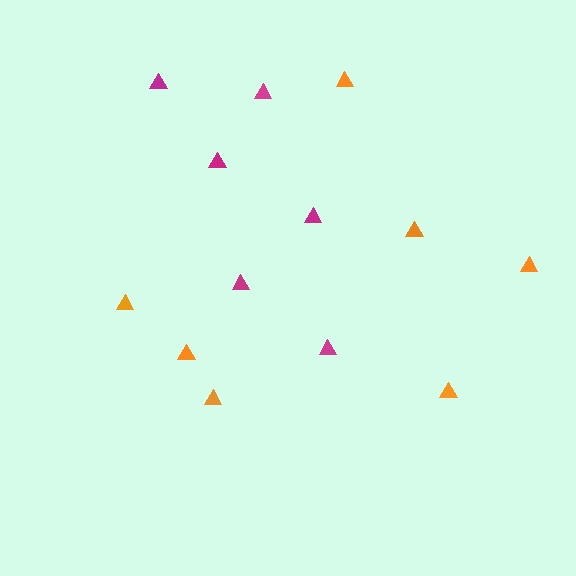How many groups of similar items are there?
There are 2 groups: one group of orange triangles (7) and one group of magenta triangles (6).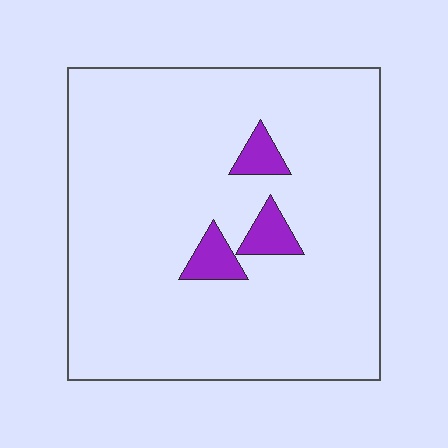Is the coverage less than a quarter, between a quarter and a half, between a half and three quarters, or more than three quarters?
Less than a quarter.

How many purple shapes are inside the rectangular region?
3.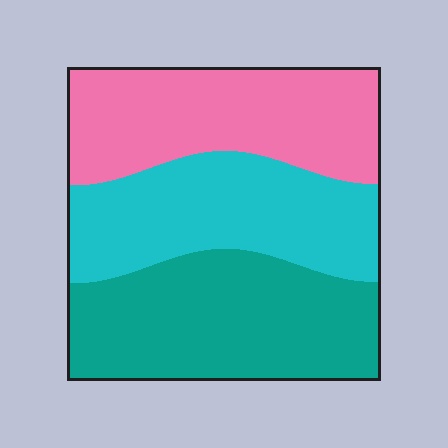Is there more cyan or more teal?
Teal.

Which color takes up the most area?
Teal, at roughly 35%.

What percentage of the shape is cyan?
Cyan covers about 30% of the shape.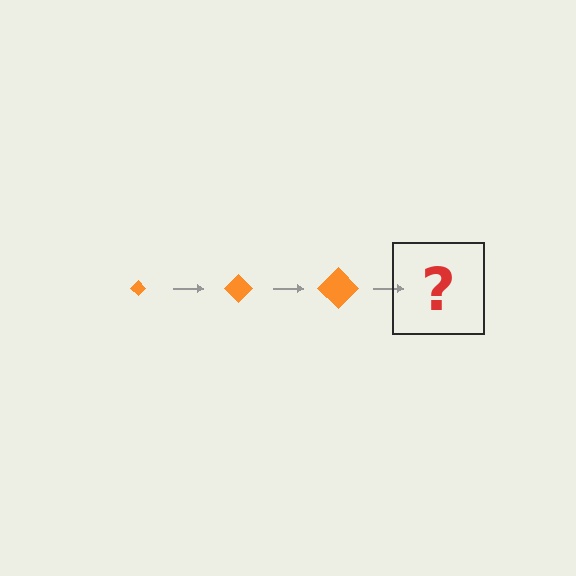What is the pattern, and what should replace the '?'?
The pattern is that the diamond gets progressively larger each step. The '?' should be an orange diamond, larger than the previous one.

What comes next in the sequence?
The next element should be an orange diamond, larger than the previous one.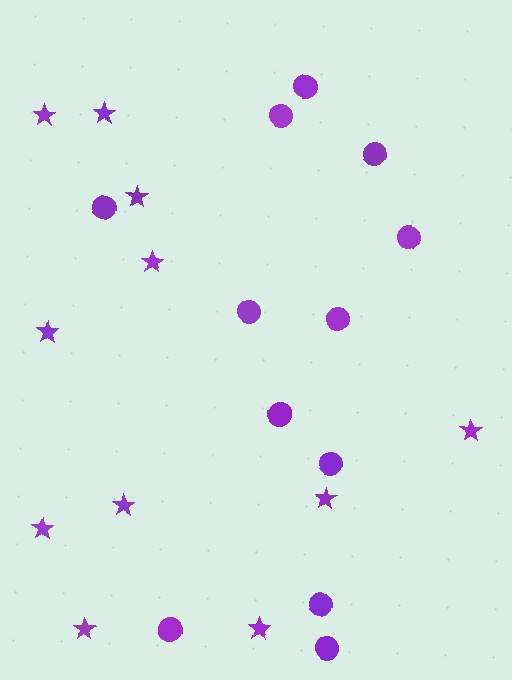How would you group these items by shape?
There are 2 groups: one group of stars (11) and one group of circles (12).